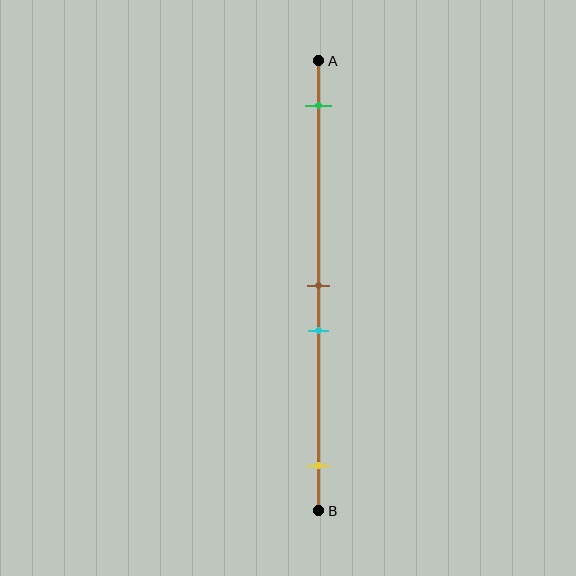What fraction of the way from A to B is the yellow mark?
The yellow mark is approximately 90% (0.9) of the way from A to B.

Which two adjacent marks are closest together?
The brown and cyan marks are the closest adjacent pair.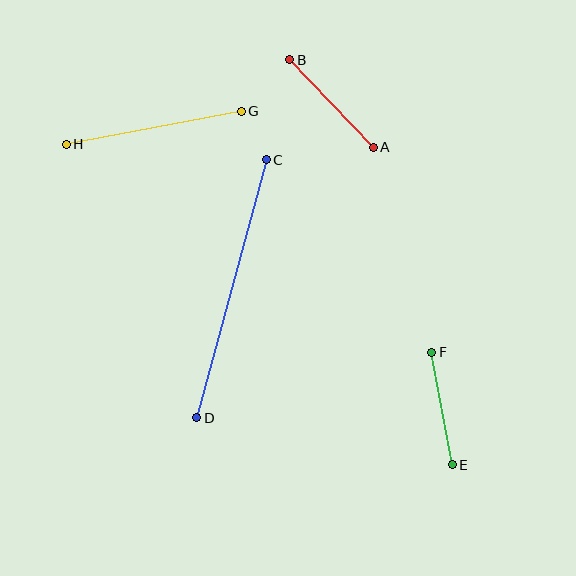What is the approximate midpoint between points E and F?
The midpoint is at approximately (442, 409) pixels.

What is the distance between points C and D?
The distance is approximately 267 pixels.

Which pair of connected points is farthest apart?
Points C and D are farthest apart.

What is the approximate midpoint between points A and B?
The midpoint is at approximately (332, 104) pixels.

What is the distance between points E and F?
The distance is approximately 114 pixels.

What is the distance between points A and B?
The distance is approximately 121 pixels.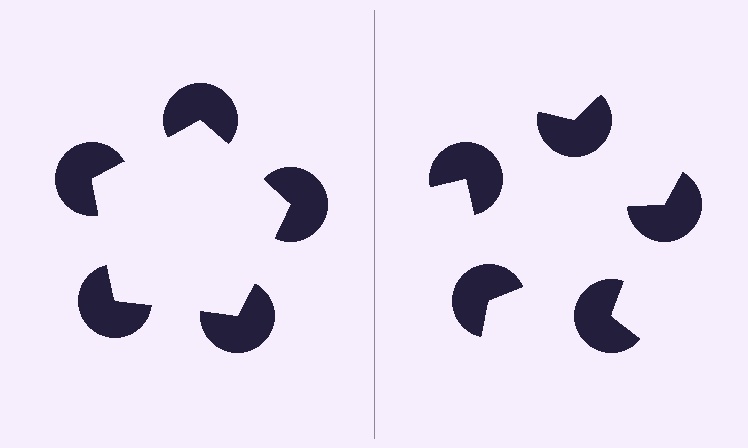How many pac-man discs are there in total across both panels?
10 — 5 on each side.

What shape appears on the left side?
An illusory pentagon.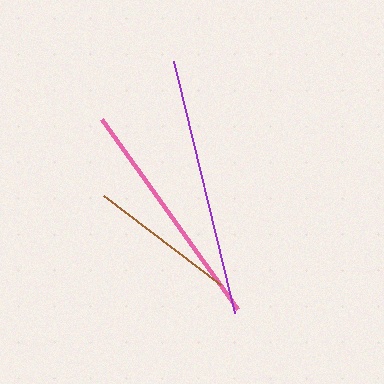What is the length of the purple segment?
The purple segment is approximately 259 pixels long.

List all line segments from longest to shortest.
From longest to shortest: purple, pink, brown.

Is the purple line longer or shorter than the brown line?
The purple line is longer than the brown line.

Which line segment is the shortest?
The brown line is the shortest at approximately 147 pixels.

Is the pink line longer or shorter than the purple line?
The purple line is longer than the pink line.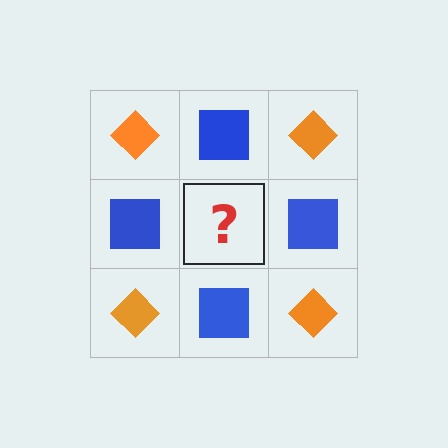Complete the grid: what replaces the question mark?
The question mark should be replaced with an orange diamond.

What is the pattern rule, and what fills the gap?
The rule is that it alternates orange diamond and blue square in a checkerboard pattern. The gap should be filled with an orange diamond.